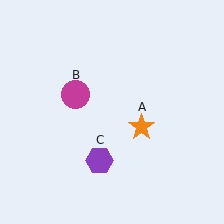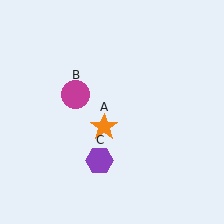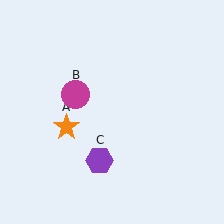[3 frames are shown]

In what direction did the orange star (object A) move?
The orange star (object A) moved left.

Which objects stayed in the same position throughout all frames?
Magenta circle (object B) and purple hexagon (object C) remained stationary.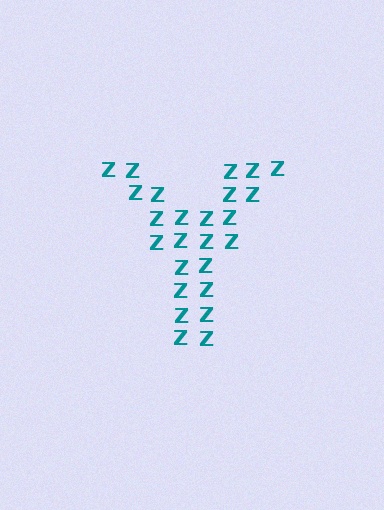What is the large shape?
The large shape is the letter Y.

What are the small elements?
The small elements are letter Z's.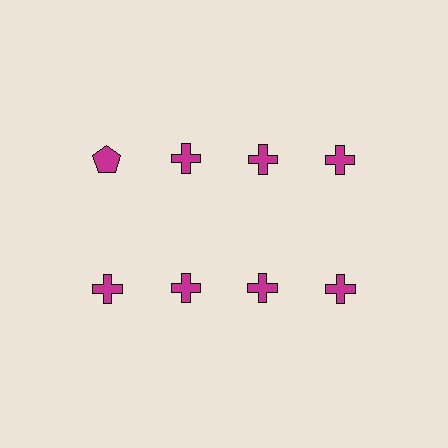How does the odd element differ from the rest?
It has a different shape: pentagon instead of cross.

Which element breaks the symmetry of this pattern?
The magenta pentagon in the top row, leftmost column breaks the symmetry. All other shapes are magenta crosses.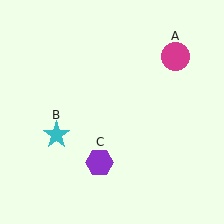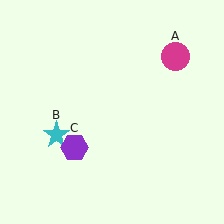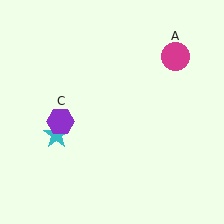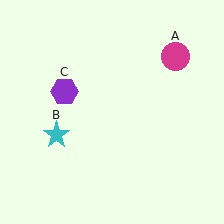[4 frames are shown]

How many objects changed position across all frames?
1 object changed position: purple hexagon (object C).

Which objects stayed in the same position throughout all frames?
Magenta circle (object A) and cyan star (object B) remained stationary.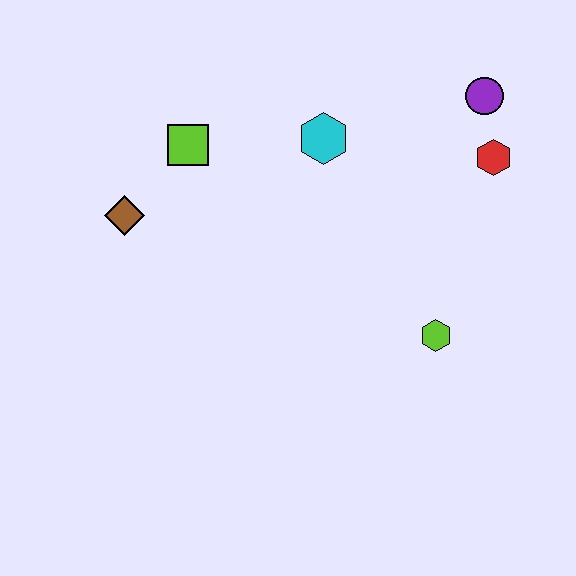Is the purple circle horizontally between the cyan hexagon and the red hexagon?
Yes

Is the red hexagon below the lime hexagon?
No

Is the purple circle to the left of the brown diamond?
No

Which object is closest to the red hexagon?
The purple circle is closest to the red hexagon.